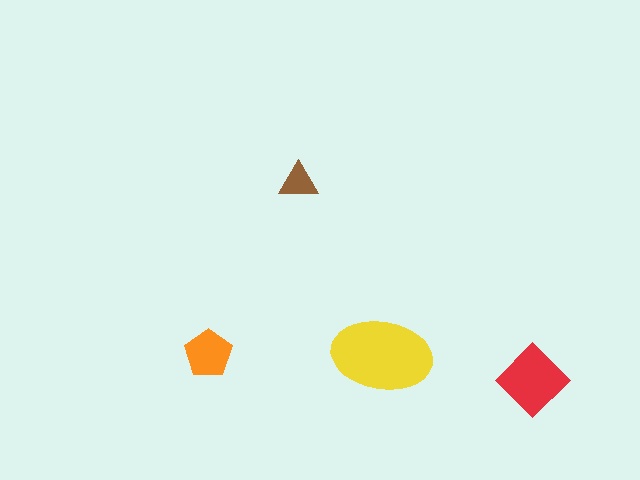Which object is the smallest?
The brown triangle.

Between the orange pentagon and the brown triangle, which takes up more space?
The orange pentagon.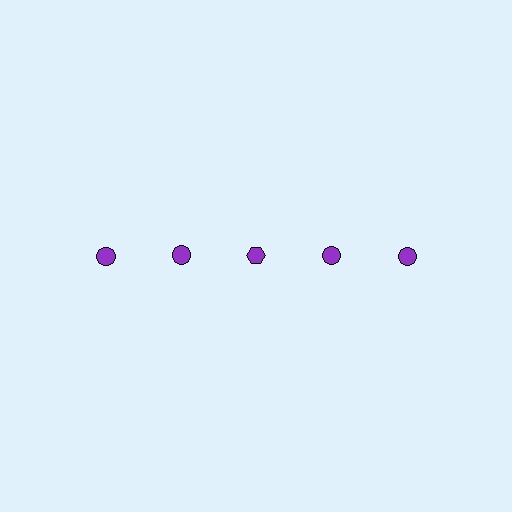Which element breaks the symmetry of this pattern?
The purple hexagon in the top row, center column breaks the symmetry. All other shapes are purple circles.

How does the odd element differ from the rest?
It has a different shape: hexagon instead of circle.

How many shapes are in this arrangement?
There are 5 shapes arranged in a grid pattern.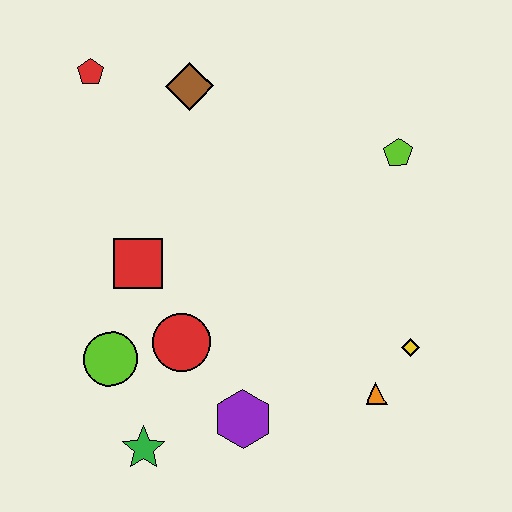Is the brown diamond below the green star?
No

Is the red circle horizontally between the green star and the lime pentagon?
Yes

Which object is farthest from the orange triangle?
The red pentagon is farthest from the orange triangle.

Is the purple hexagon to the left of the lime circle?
No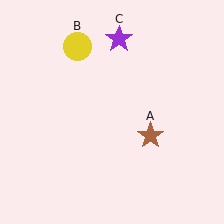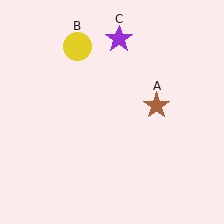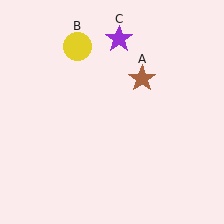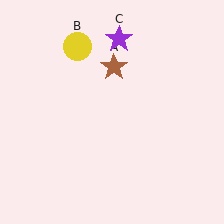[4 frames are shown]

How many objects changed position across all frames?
1 object changed position: brown star (object A).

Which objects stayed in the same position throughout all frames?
Yellow circle (object B) and purple star (object C) remained stationary.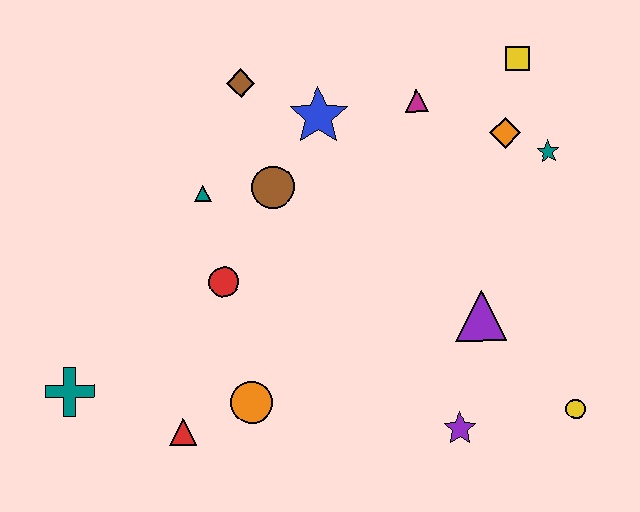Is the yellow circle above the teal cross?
No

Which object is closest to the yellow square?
The orange diamond is closest to the yellow square.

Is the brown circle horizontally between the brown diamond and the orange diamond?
Yes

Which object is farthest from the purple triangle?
The teal cross is farthest from the purple triangle.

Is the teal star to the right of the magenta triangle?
Yes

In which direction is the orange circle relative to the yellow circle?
The orange circle is to the left of the yellow circle.